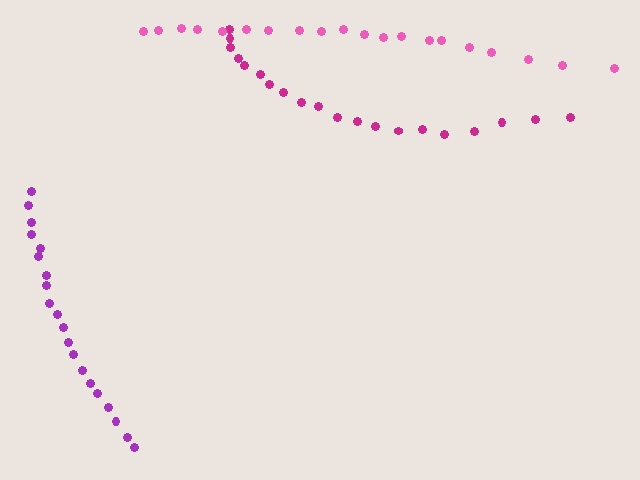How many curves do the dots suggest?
There are 3 distinct paths.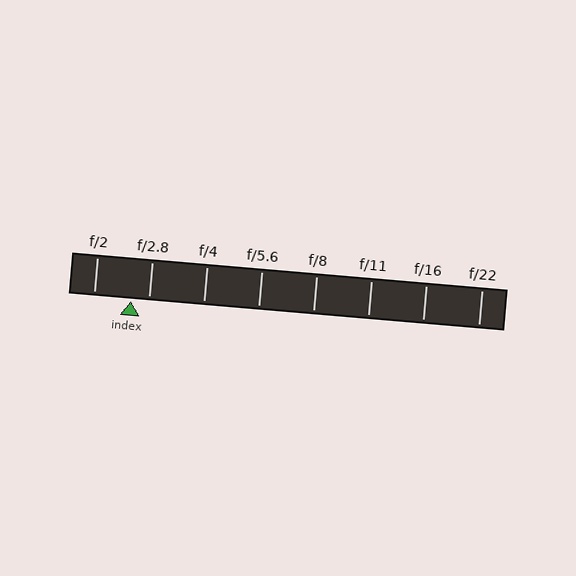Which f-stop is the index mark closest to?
The index mark is closest to f/2.8.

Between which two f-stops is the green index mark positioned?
The index mark is between f/2 and f/2.8.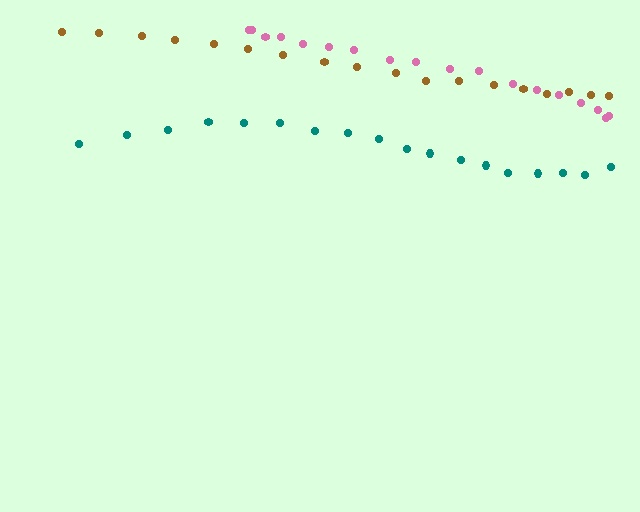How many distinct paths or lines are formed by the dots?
There are 3 distinct paths.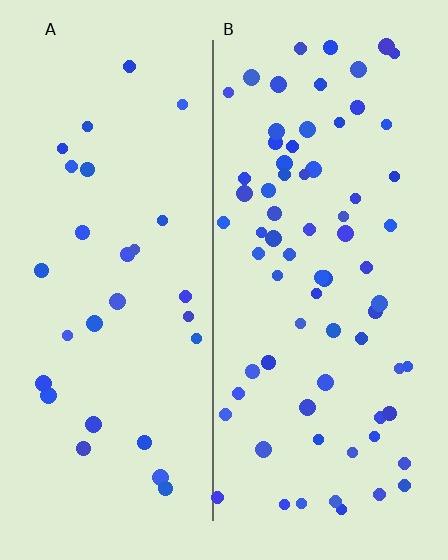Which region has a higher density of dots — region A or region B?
B (the right).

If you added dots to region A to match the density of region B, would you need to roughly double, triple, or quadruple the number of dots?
Approximately double.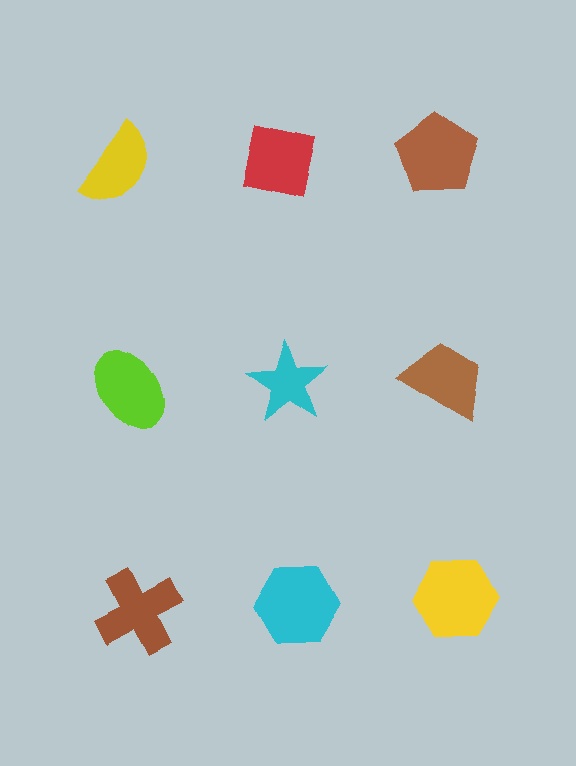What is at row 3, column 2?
A cyan hexagon.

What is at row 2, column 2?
A cyan star.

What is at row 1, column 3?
A brown pentagon.